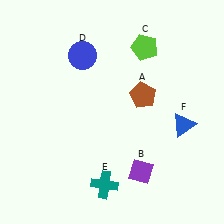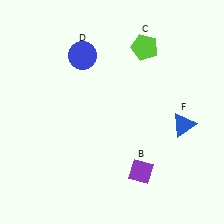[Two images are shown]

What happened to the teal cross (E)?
The teal cross (E) was removed in Image 2. It was in the bottom-left area of Image 1.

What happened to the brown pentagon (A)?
The brown pentagon (A) was removed in Image 2. It was in the top-right area of Image 1.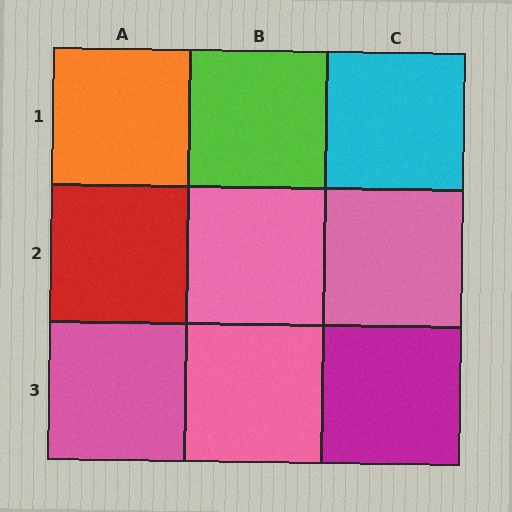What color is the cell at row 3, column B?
Pink.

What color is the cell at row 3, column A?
Pink.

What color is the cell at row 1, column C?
Cyan.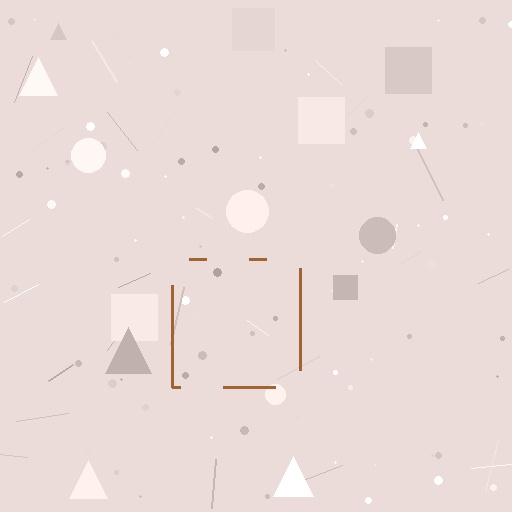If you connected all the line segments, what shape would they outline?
They would outline a square.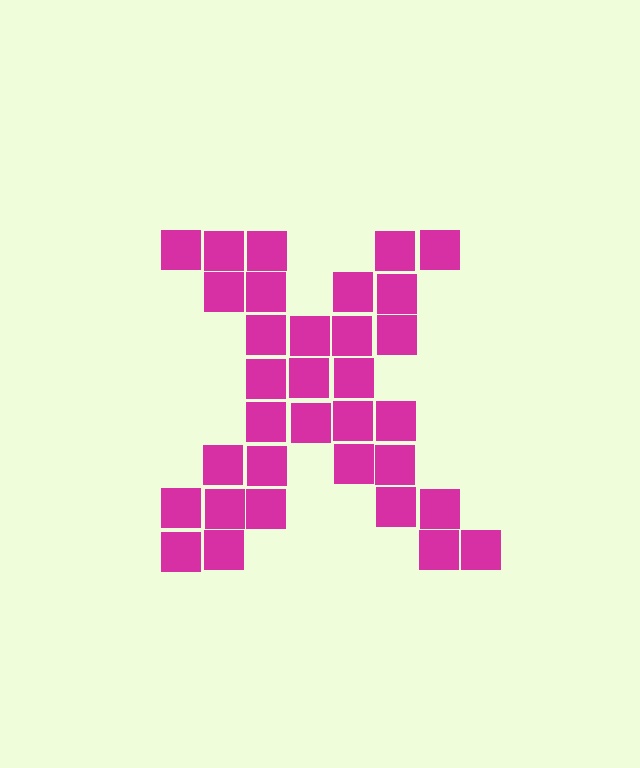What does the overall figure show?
The overall figure shows the letter X.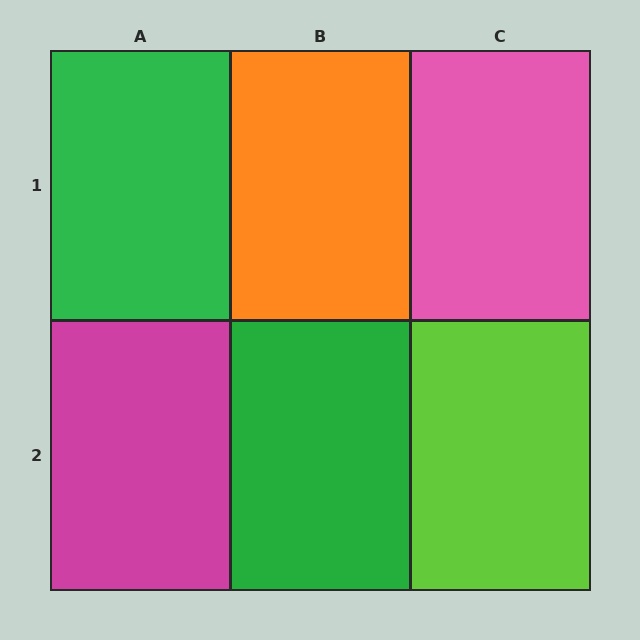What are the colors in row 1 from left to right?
Green, orange, pink.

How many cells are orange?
1 cell is orange.